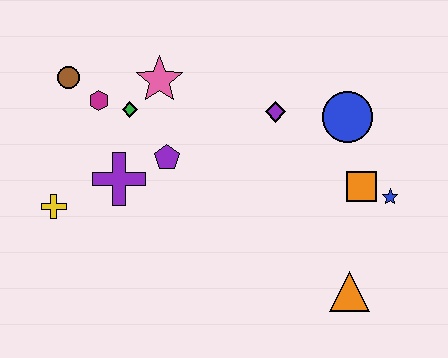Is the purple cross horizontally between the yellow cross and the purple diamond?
Yes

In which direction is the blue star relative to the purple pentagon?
The blue star is to the right of the purple pentagon.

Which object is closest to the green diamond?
The magenta hexagon is closest to the green diamond.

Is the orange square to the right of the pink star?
Yes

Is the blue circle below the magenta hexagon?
Yes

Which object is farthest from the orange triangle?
The brown circle is farthest from the orange triangle.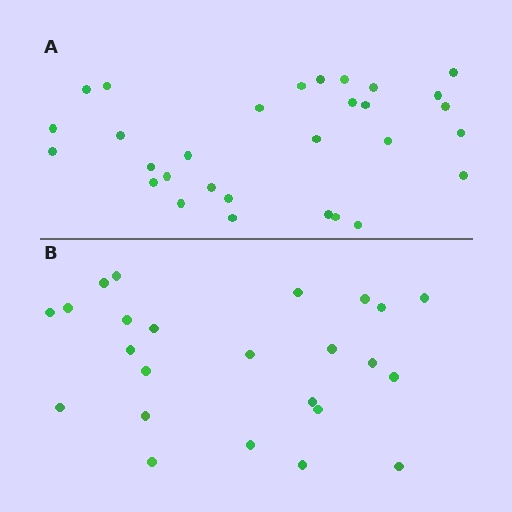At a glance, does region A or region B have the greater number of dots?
Region A (the top region) has more dots.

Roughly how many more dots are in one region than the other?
Region A has about 6 more dots than region B.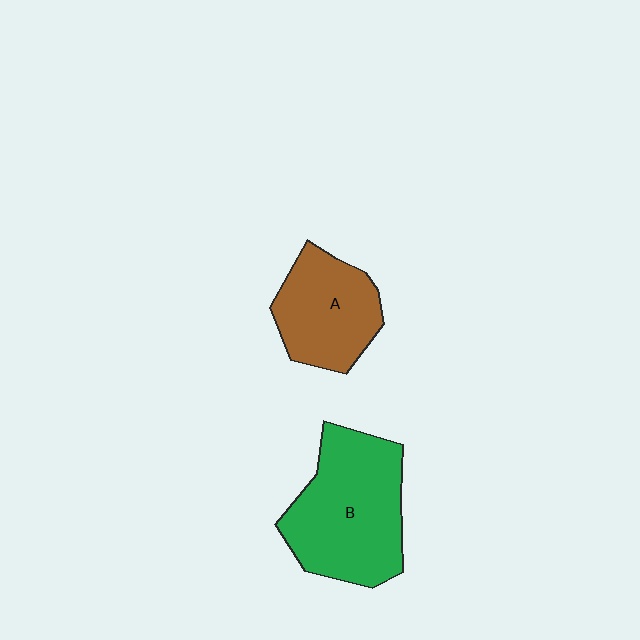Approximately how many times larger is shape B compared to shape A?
Approximately 1.5 times.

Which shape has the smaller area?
Shape A (brown).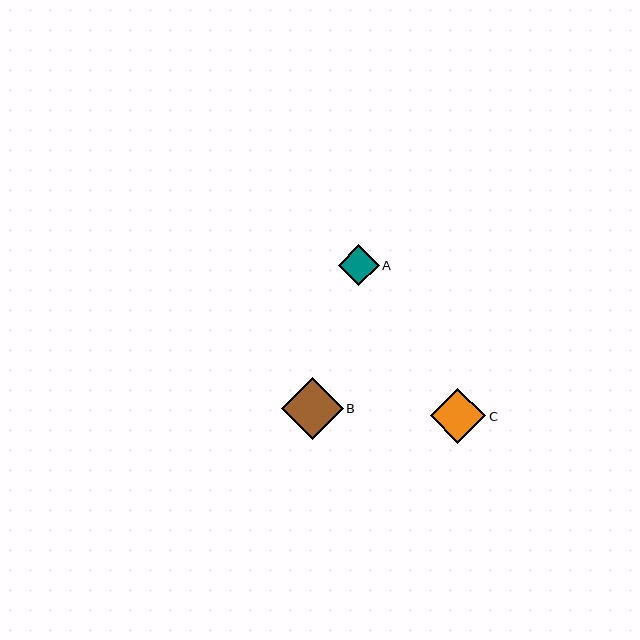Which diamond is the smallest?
Diamond A is the smallest with a size of approximately 41 pixels.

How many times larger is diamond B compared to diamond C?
Diamond B is approximately 1.1 times the size of diamond C.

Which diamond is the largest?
Diamond B is the largest with a size of approximately 62 pixels.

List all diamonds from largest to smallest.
From largest to smallest: B, C, A.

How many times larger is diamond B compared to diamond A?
Diamond B is approximately 1.5 times the size of diamond A.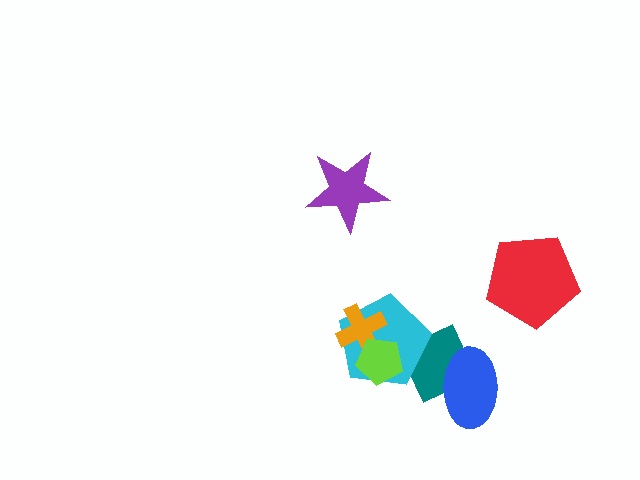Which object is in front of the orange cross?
The lime pentagon is in front of the orange cross.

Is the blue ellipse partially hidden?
No, no other shape covers it.